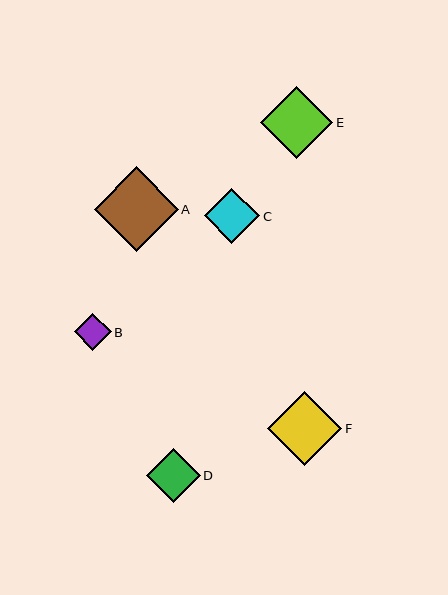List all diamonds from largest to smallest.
From largest to smallest: A, F, E, C, D, B.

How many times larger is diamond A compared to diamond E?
Diamond A is approximately 1.2 times the size of diamond E.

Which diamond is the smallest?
Diamond B is the smallest with a size of approximately 37 pixels.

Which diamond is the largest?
Diamond A is the largest with a size of approximately 84 pixels.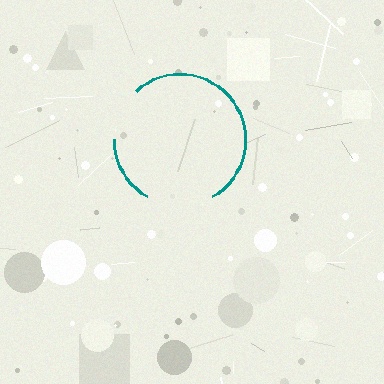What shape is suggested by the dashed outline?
The dashed outline suggests a circle.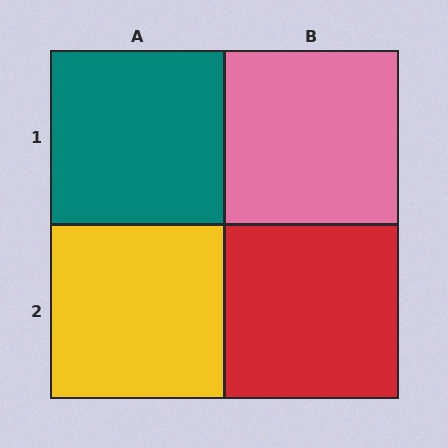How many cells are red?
1 cell is red.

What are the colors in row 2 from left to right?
Yellow, red.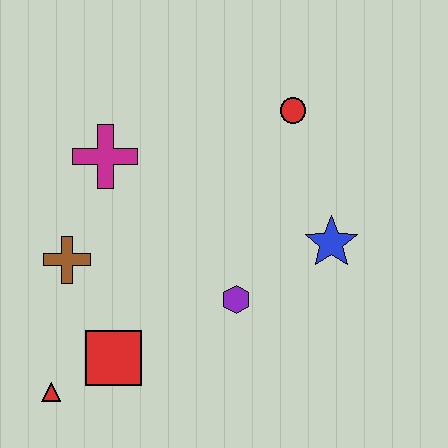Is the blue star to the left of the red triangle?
No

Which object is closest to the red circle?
The blue star is closest to the red circle.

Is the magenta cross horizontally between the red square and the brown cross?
Yes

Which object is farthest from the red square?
The red circle is farthest from the red square.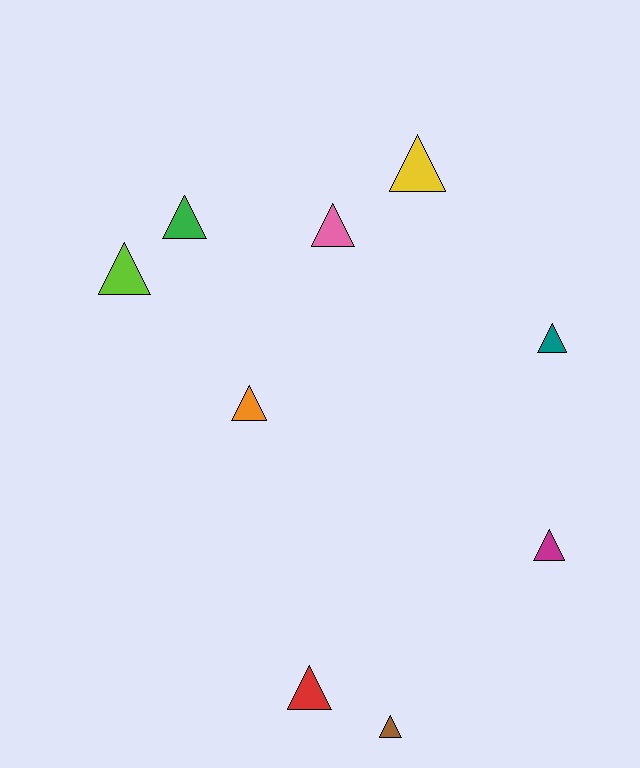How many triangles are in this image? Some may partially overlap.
There are 9 triangles.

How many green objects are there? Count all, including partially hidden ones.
There is 1 green object.